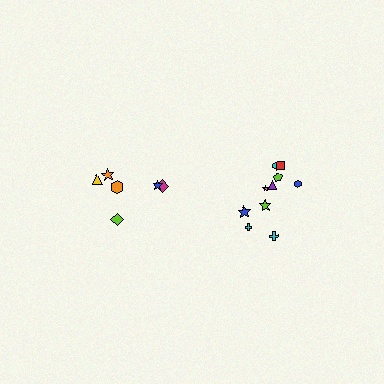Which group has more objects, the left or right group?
The right group.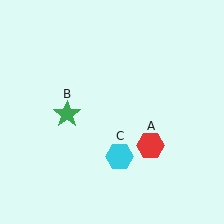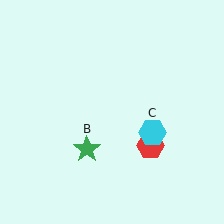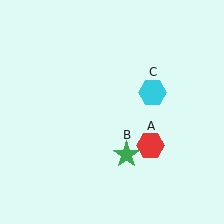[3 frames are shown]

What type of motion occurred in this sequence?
The green star (object B), cyan hexagon (object C) rotated counterclockwise around the center of the scene.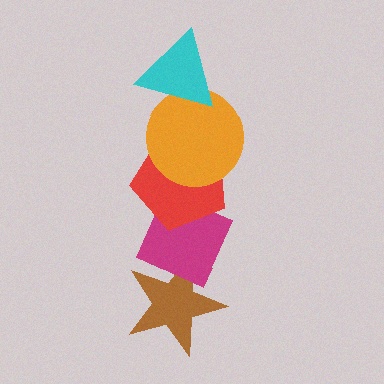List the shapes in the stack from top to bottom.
From top to bottom: the cyan triangle, the orange circle, the red pentagon, the magenta diamond, the brown star.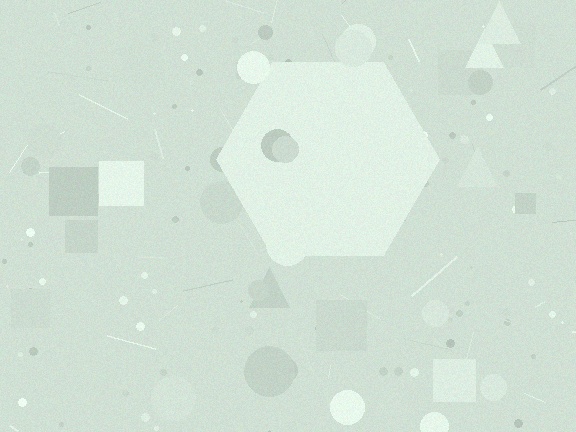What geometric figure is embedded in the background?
A hexagon is embedded in the background.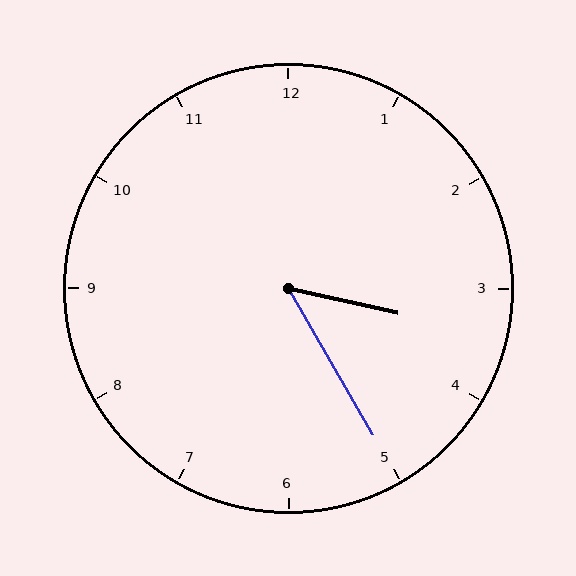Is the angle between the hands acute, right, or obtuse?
It is acute.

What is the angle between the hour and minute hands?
Approximately 48 degrees.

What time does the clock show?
3:25.